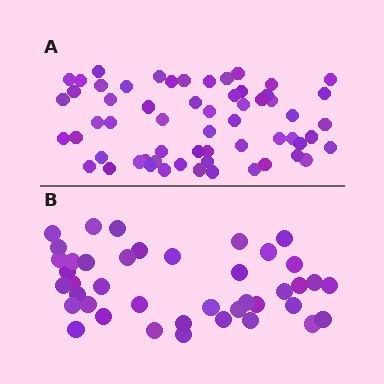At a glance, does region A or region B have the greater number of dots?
Region A (the top region) has more dots.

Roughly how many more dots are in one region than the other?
Region A has approximately 20 more dots than region B.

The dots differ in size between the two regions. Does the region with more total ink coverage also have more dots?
No. Region B has more total ink coverage because its dots are larger, but region A actually contains more individual dots. Total area can be misleading — the number of items is what matters here.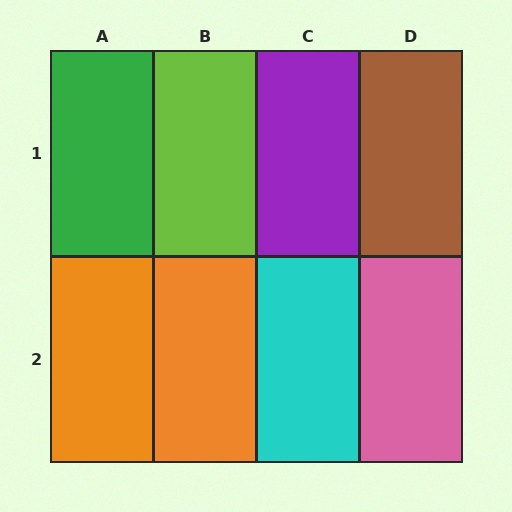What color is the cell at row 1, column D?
Brown.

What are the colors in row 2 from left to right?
Orange, orange, cyan, pink.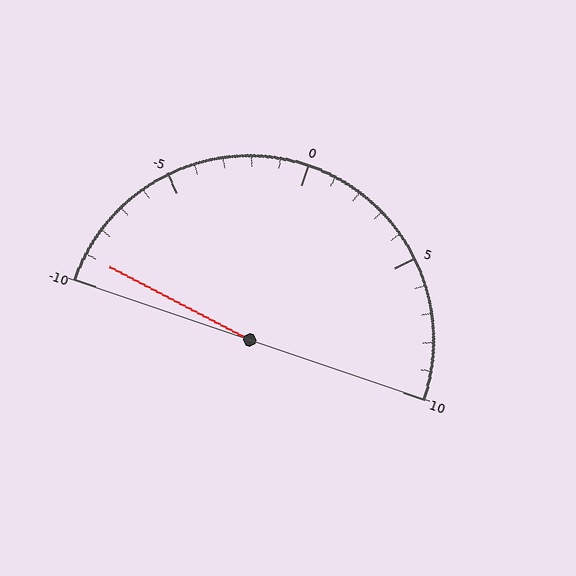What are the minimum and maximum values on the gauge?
The gauge ranges from -10 to 10.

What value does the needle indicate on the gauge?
The needle indicates approximately -9.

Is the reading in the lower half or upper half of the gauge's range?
The reading is in the lower half of the range (-10 to 10).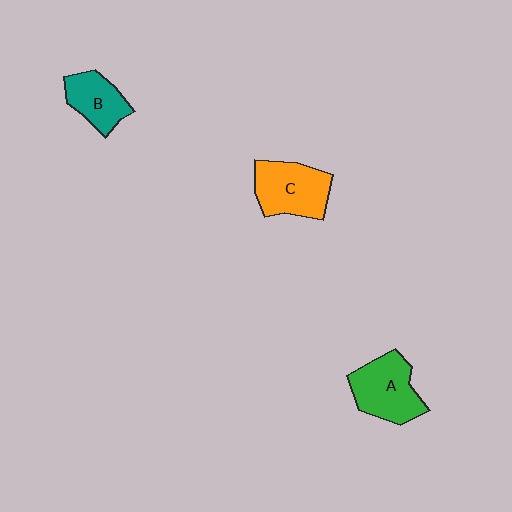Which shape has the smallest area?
Shape B (teal).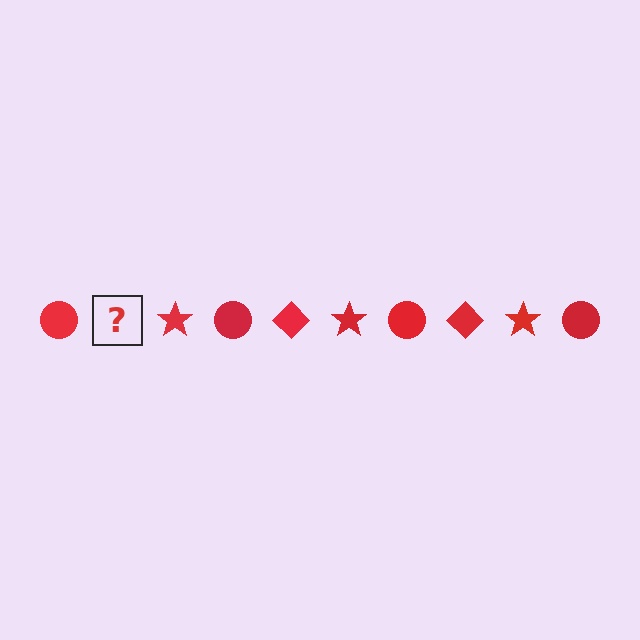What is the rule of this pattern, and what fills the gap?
The rule is that the pattern cycles through circle, diamond, star shapes in red. The gap should be filled with a red diamond.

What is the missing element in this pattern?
The missing element is a red diamond.